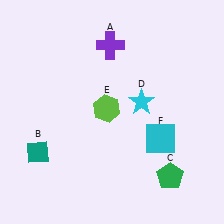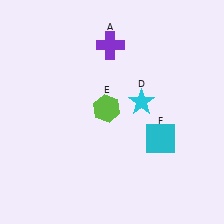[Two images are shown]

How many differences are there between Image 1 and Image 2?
There are 2 differences between the two images.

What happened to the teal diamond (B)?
The teal diamond (B) was removed in Image 2. It was in the bottom-left area of Image 1.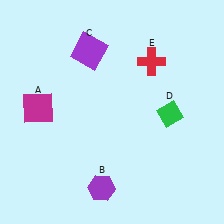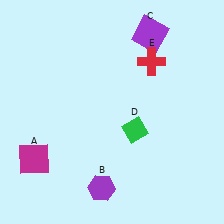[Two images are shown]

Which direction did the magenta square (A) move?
The magenta square (A) moved down.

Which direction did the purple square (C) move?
The purple square (C) moved right.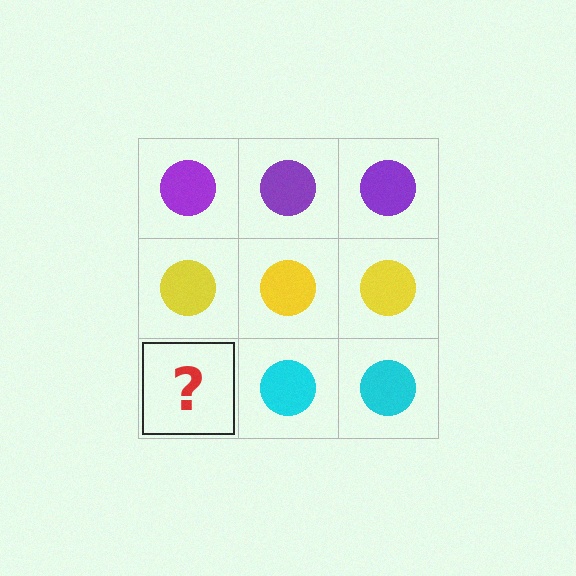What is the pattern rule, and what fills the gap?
The rule is that each row has a consistent color. The gap should be filled with a cyan circle.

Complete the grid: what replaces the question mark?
The question mark should be replaced with a cyan circle.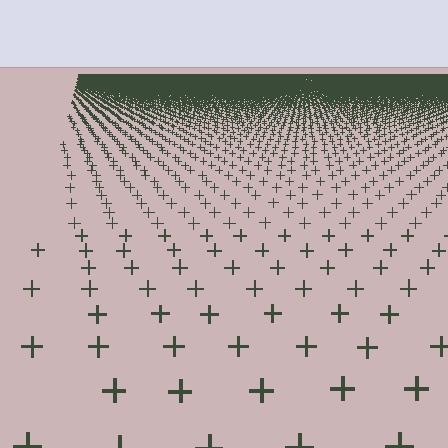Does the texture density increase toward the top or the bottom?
Density increases toward the top.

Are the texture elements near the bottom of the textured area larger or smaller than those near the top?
Larger. Near the bottom, elements are closer to the viewer and appear at a bigger on-screen size.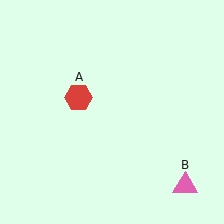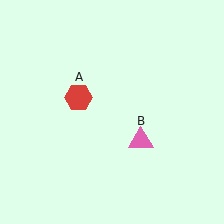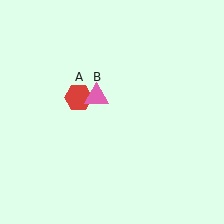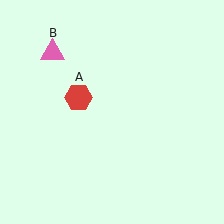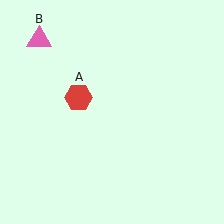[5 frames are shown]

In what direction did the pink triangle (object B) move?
The pink triangle (object B) moved up and to the left.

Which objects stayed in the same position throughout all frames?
Red hexagon (object A) remained stationary.